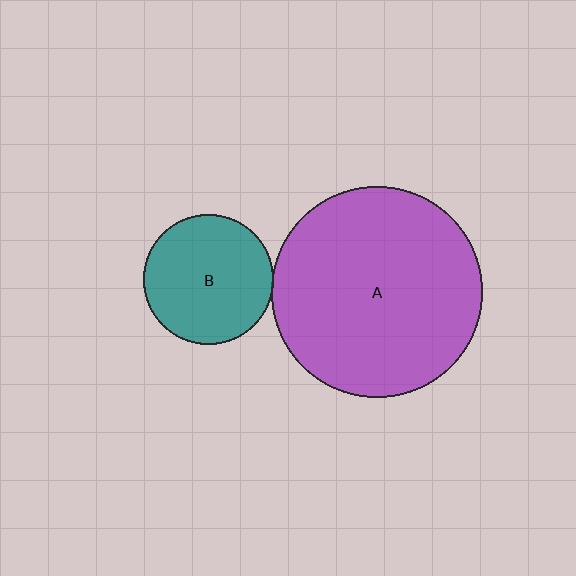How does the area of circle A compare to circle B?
Approximately 2.6 times.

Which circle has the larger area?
Circle A (purple).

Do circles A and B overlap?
Yes.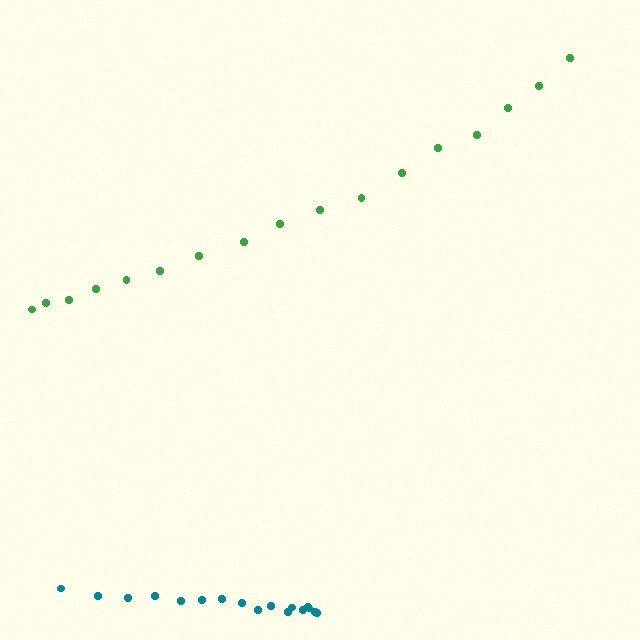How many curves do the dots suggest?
There are 2 distinct paths.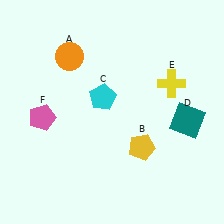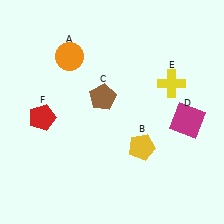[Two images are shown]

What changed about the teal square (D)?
In Image 1, D is teal. In Image 2, it changed to magenta.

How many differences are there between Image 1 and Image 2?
There are 3 differences between the two images.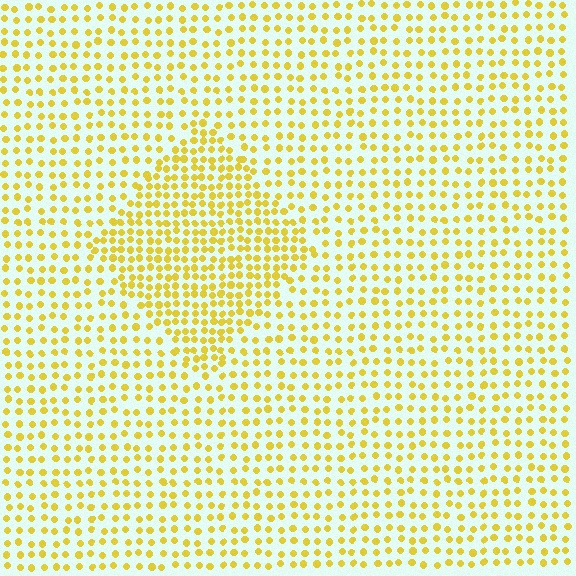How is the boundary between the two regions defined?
The boundary is defined by a change in element density (approximately 1.7x ratio). All elements are the same color, size, and shape.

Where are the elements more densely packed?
The elements are more densely packed inside the diamond boundary.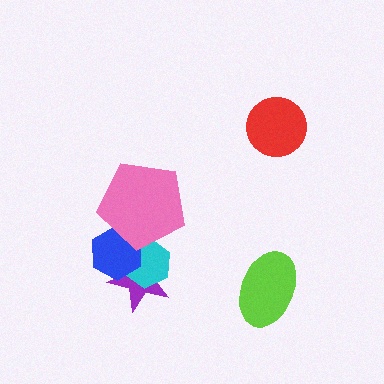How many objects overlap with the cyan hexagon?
3 objects overlap with the cyan hexagon.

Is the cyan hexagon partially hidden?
Yes, it is partially covered by another shape.